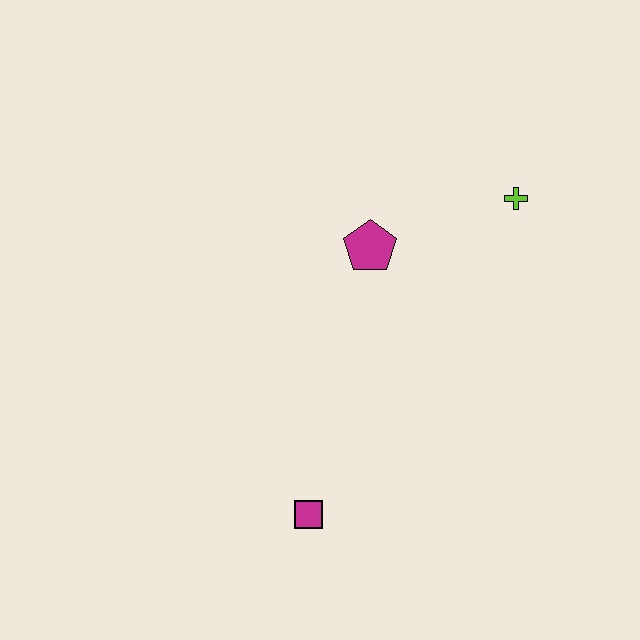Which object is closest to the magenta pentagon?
The lime cross is closest to the magenta pentagon.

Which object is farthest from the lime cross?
The magenta square is farthest from the lime cross.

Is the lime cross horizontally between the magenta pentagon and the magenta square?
No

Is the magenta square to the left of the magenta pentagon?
Yes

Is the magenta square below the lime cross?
Yes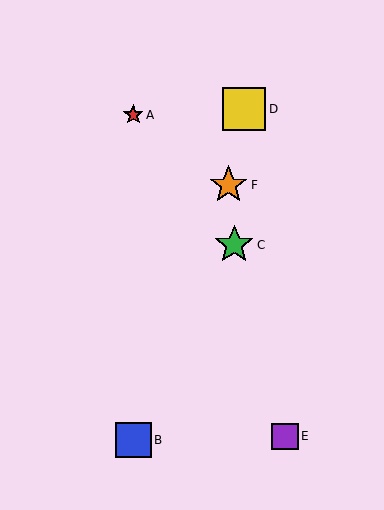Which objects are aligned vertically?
Objects A, B are aligned vertically.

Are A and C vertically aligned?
No, A is at x≈133 and C is at x≈234.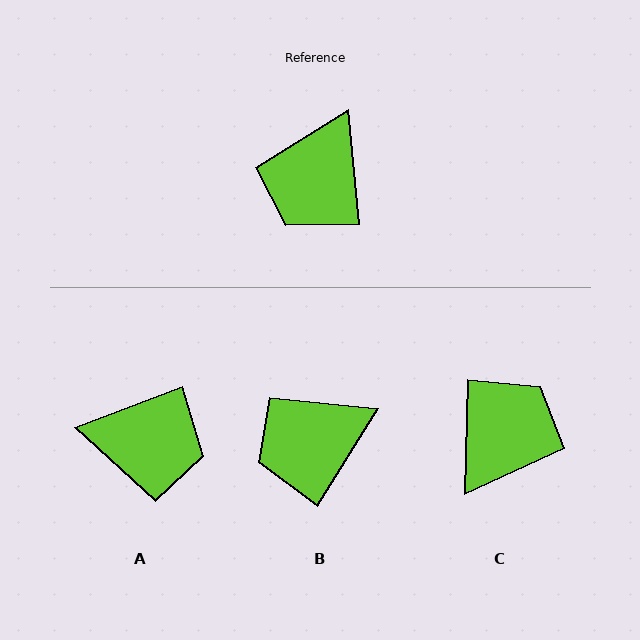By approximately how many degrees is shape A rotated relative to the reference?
Approximately 105 degrees counter-clockwise.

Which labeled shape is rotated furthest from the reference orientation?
C, about 173 degrees away.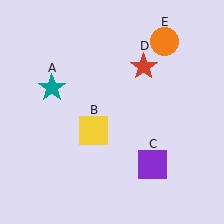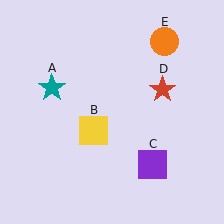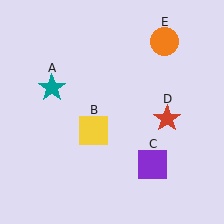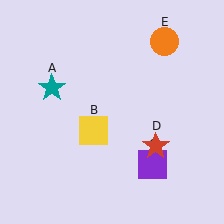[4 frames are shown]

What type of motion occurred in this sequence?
The red star (object D) rotated clockwise around the center of the scene.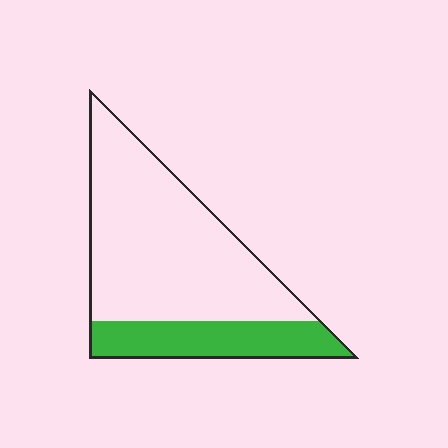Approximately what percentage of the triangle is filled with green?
Approximately 25%.